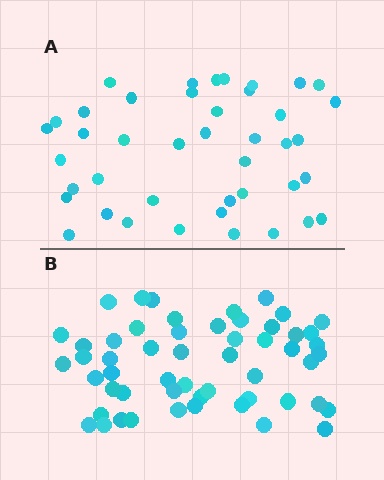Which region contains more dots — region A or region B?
Region B (the bottom region) has more dots.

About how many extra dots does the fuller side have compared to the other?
Region B has roughly 12 or so more dots than region A.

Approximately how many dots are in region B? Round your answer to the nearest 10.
About 50 dots. (The exact count is 54, which rounds to 50.)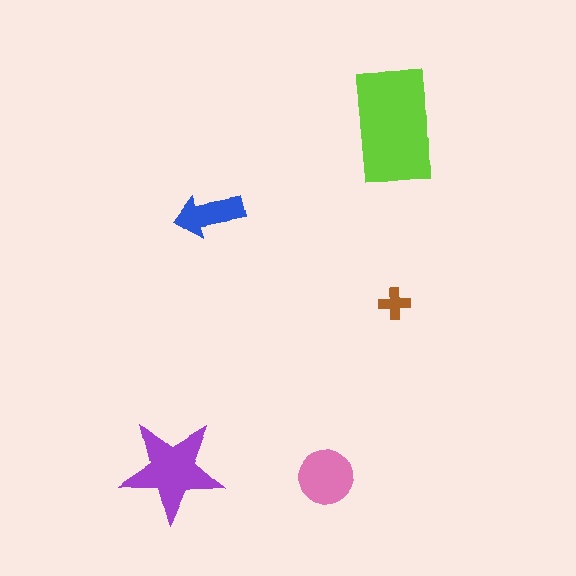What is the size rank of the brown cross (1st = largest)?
5th.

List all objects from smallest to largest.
The brown cross, the blue arrow, the pink circle, the purple star, the lime rectangle.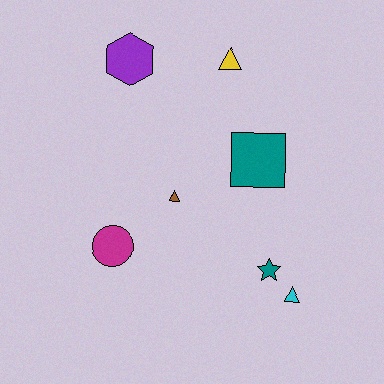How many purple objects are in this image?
There is 1 purple object.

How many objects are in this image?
There are 7 objects.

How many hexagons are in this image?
There is 1 hexagon.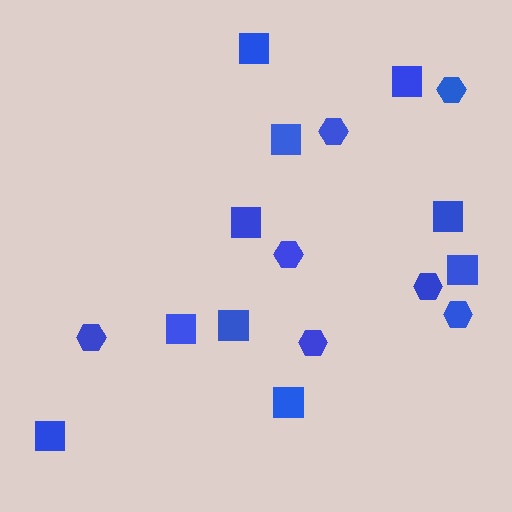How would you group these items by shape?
There are 2 groups: one group of hexagons (7) and one group of squares (10).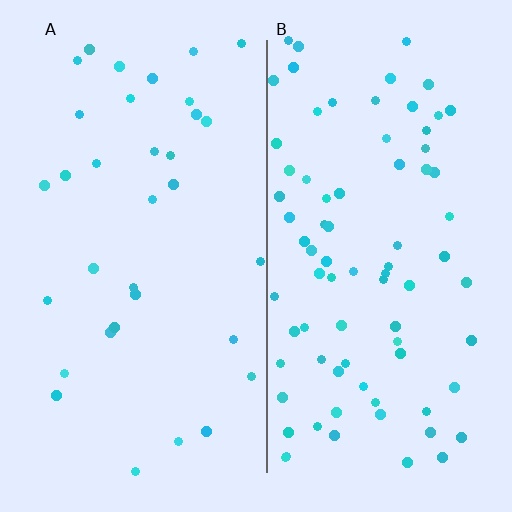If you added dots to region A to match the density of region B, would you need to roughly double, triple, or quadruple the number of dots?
Approximately double.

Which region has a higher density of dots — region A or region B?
B (the right).